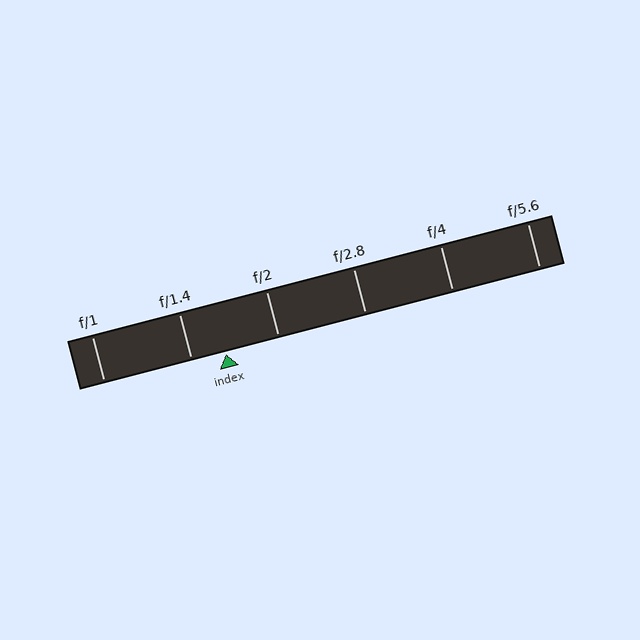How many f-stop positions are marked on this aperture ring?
There are 6 f-stop positions marked.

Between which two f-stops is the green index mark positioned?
The index mark is between f/1.4 and f/2.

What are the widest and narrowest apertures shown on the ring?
The widest aperture shown is f/1 and the narrowest is f/5.6.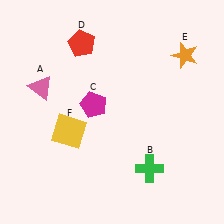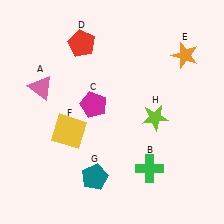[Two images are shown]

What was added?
A teal pentagon (G), a lime star (H) were added in Image 2.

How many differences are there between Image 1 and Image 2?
There are 2 differences between the two images.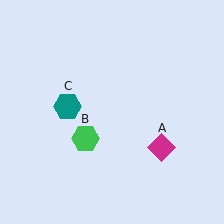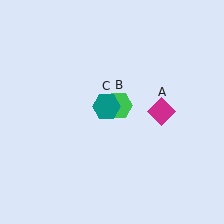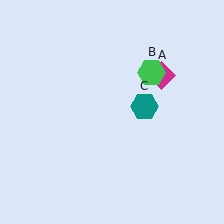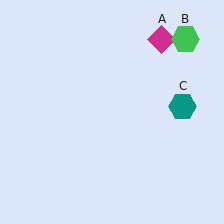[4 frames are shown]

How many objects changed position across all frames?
3 objects changed position: magenta diamond (object A), green hexagon (object B), teal hexagon (object C).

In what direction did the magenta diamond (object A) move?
The magenta diamond (object A) moved up.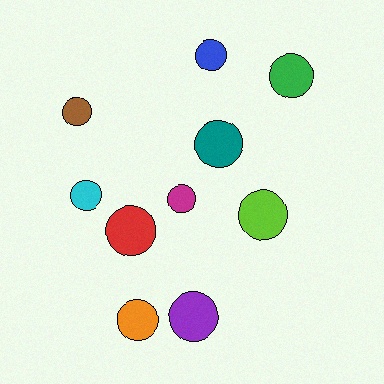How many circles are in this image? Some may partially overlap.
There are 10 circles.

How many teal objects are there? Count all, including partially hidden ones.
There is 1 teal object.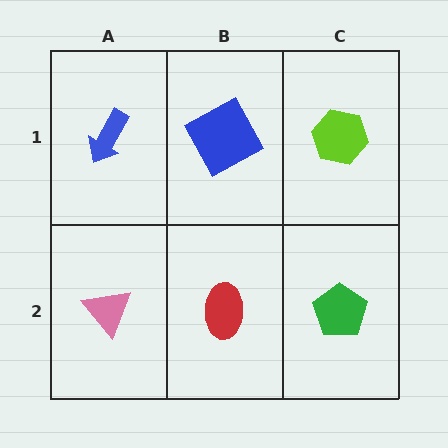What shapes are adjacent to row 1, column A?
A pink triangle (row 2, column A), a blue square (row 1, column B).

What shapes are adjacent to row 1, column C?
A green pentagon (row 2, column C), a blue square (row 1, column B).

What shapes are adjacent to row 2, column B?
A blue square (row 1, column B), a pink triangle (row 2, column A), a green pentagon (row 2, column C).